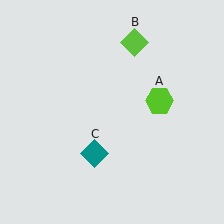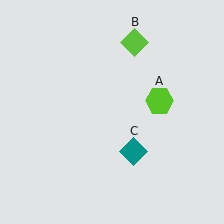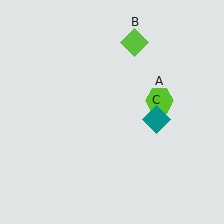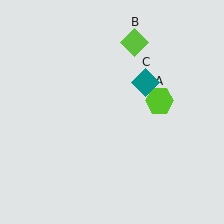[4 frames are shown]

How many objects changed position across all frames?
1 object changed position: teal diamond (object C).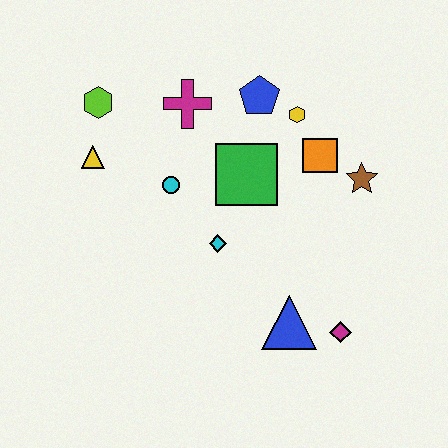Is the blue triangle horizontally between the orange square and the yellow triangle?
Yes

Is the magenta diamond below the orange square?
Yes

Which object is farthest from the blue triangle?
The lime hexagon is farthest from the blue triangle.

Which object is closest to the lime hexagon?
The yellow triangle is closest to the lime hexagon.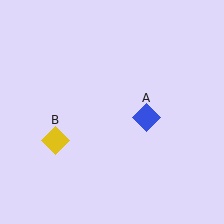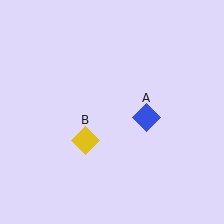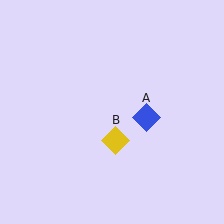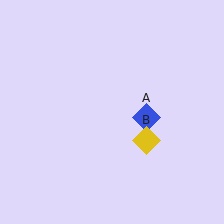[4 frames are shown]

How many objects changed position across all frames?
1 object changed position: yellow diamond (object B).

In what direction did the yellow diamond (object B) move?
The yellow diamond (object B) moved right.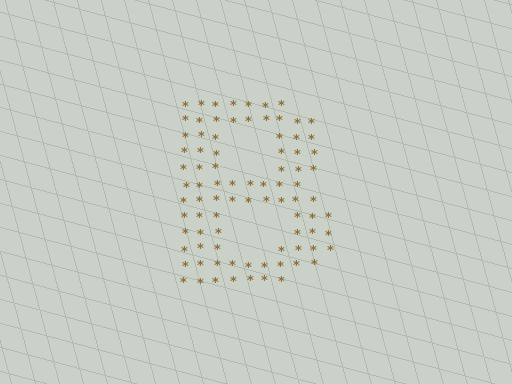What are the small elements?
The small elements are asterisks.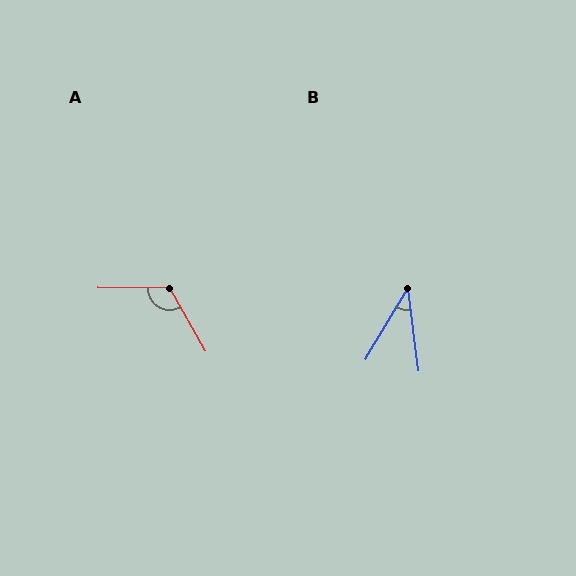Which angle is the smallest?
B, at approximately 38 degrees.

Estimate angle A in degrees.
Approximately 120 degrees.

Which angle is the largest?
A, at approximately 120 degrees.